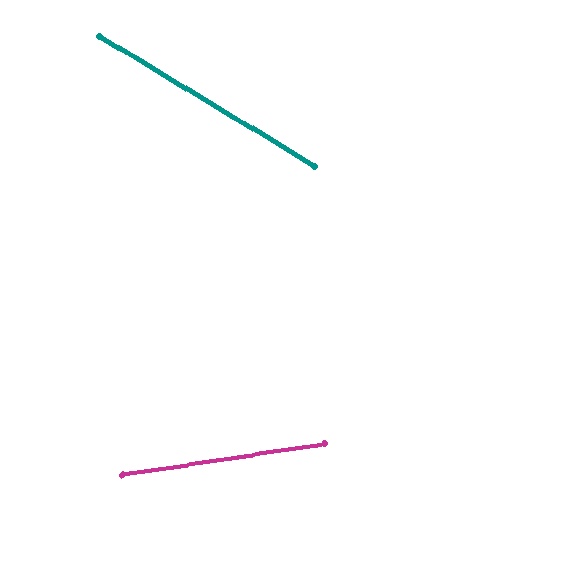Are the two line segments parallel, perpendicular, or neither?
Neither parallel nor perpendicular — they differ by about 40°.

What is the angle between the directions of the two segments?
Approximately 40 degrees.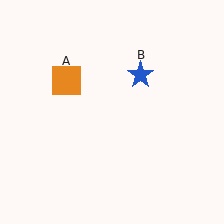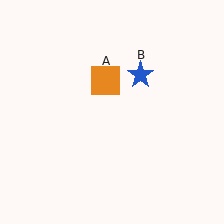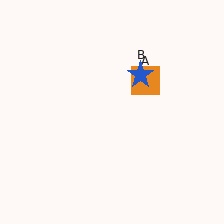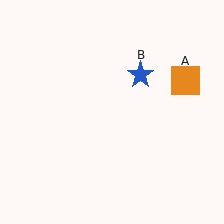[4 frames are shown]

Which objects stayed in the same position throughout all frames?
Blue star (object B) remained stationary.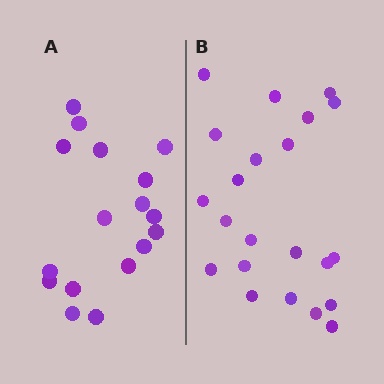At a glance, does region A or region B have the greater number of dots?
Region B (the right region) has more dots.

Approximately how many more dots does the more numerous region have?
Region B has about 5 more dots than region A.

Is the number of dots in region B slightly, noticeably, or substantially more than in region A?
Region B has noticeably more, but not dramatically so. The ratio is roughly 1.3 to 1.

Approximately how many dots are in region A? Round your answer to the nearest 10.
About 20 dots. (The exact count is 17, which rounds to 20.)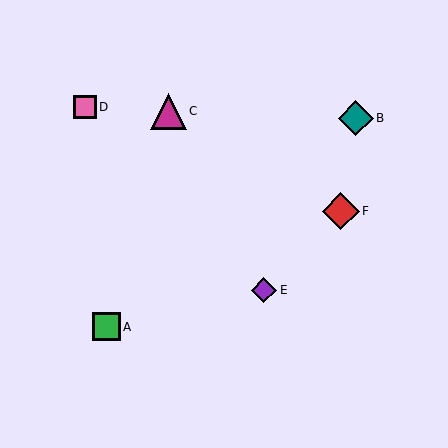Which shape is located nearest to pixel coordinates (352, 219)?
The red diamond (labeled F) at (341, 211) is nearest to that location.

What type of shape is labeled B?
Shape B is a teal diamond.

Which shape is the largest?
The red diamond (labeled F) is the largest.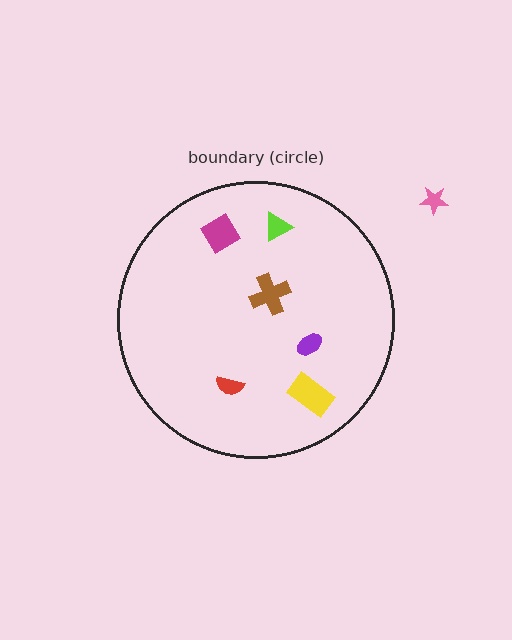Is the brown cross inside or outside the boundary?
Inside.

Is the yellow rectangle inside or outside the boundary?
Inside.